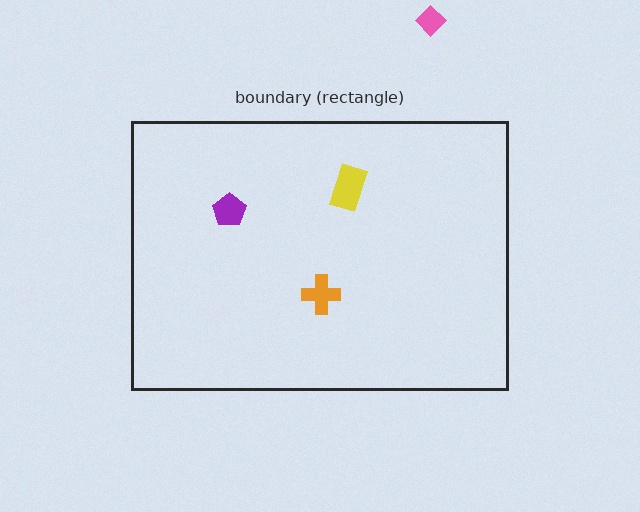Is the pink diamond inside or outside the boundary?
Outside.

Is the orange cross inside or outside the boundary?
Inside.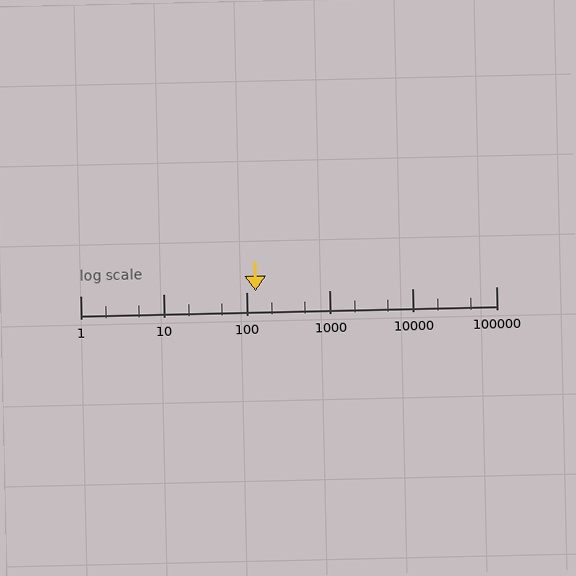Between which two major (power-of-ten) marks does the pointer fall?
The pointer is between 100 and 1000.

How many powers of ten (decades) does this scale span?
The scale spans 5 decades, from 1 to 100000.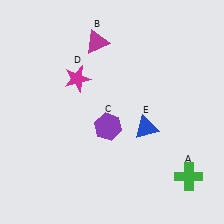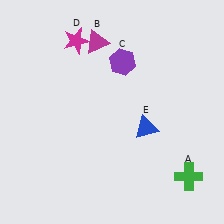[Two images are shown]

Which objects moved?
The objects that moved are: the purple hexagon (C), the magenta star (D).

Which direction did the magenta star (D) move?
The magenta star (D) moved up.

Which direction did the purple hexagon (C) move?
The purple hexagon (C) moved up.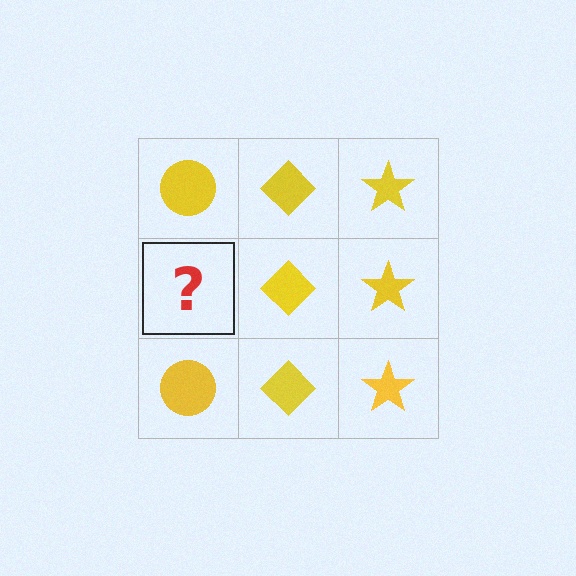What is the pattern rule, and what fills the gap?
The rule is that each column has a consistent shape. The gap should be filled with a yellow circle.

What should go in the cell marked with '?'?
The missing cell should contain a yellow circle.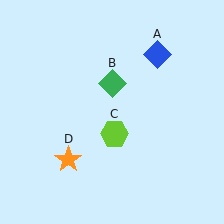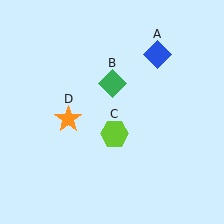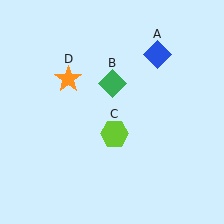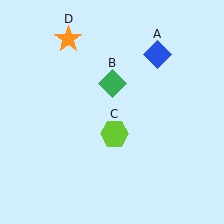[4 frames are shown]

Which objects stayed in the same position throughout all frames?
Blue diamond (object A) and green diamond (object B) and lime hexagon (object C) remained stationary.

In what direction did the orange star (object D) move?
The orange star (object D) moved up.